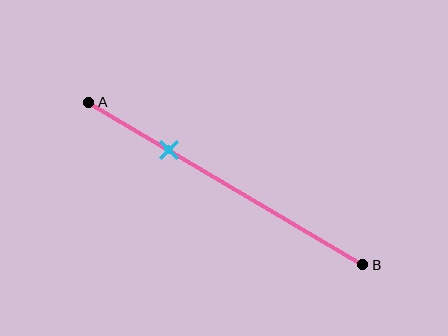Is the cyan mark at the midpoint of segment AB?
No, the mark is at about 30% from A, not at the 50% midpoint.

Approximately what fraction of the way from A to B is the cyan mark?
The cyan mark is approximately 30% of the way from A to B.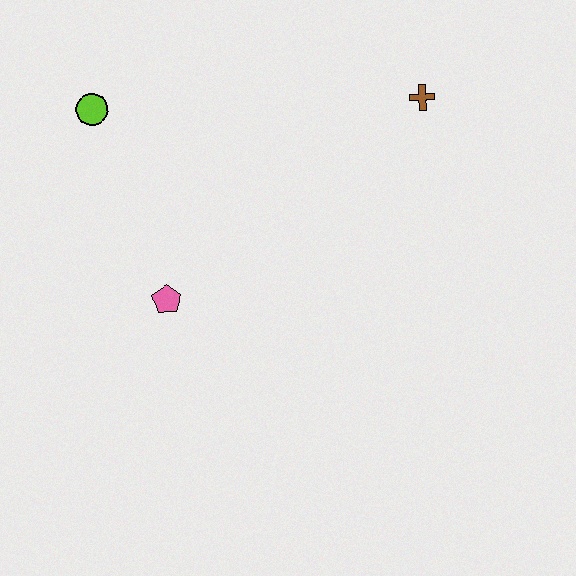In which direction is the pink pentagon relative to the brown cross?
The pink pentagon is to the left of the brown cross.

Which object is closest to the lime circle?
The pink pentagon is closest to the lime circle.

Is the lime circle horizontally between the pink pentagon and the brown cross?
No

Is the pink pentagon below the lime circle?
Yes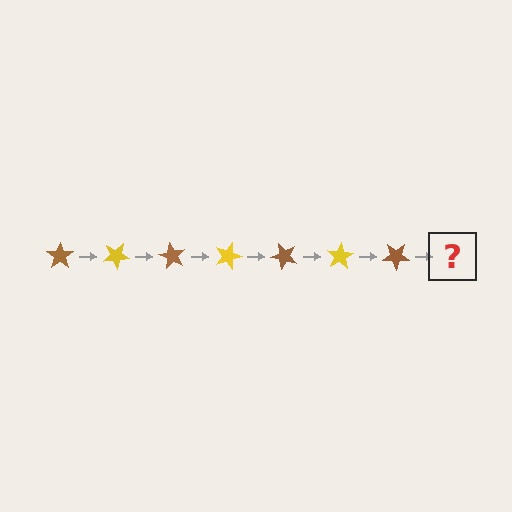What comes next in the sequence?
The next element should be a yellow star, rotated 210 degrees from the start.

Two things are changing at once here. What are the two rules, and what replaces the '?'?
The two rules are that it rotates 30 degrees each step and the color cycles through brown and yellow. The '?' should be a yellow star, rotated 210 degrees from the start.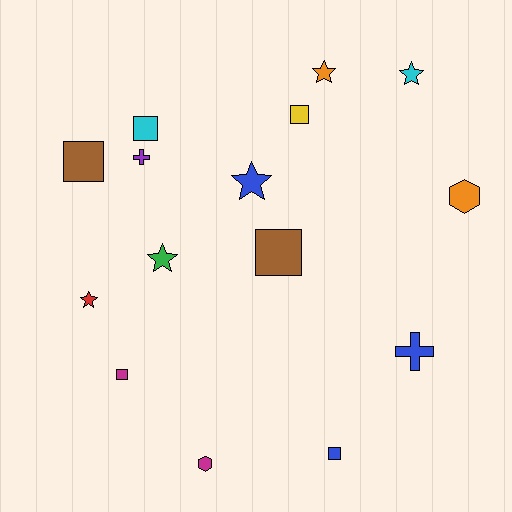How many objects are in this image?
There are 15 objects.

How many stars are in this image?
There are 5 stars.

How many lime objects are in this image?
There are no lime objects.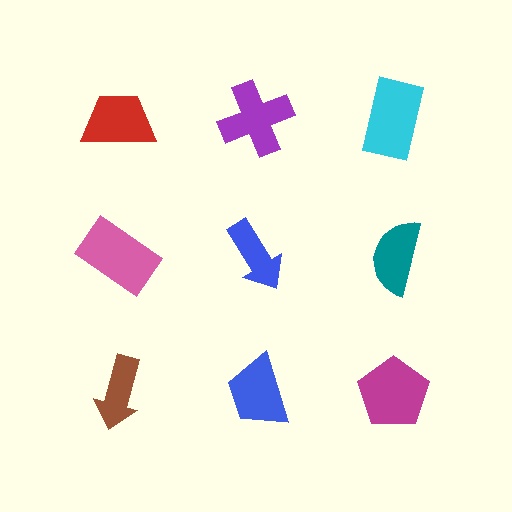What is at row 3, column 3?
A magenta pentagon.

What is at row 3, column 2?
A blue trapezoid.